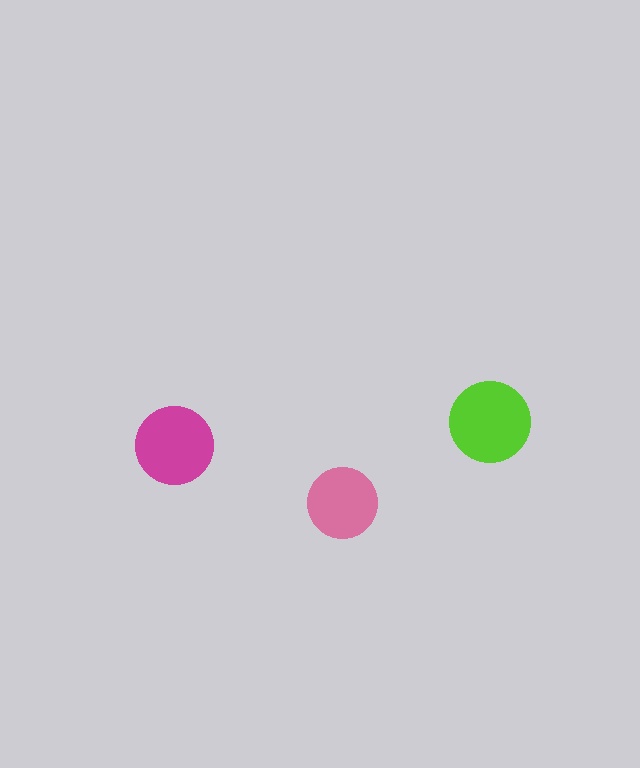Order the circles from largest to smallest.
the lime one, the magenta one, the pink one.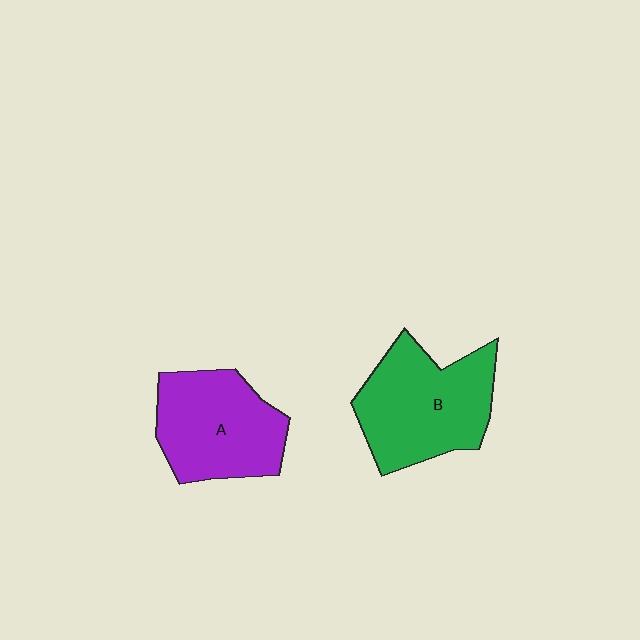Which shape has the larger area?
Shape B (green).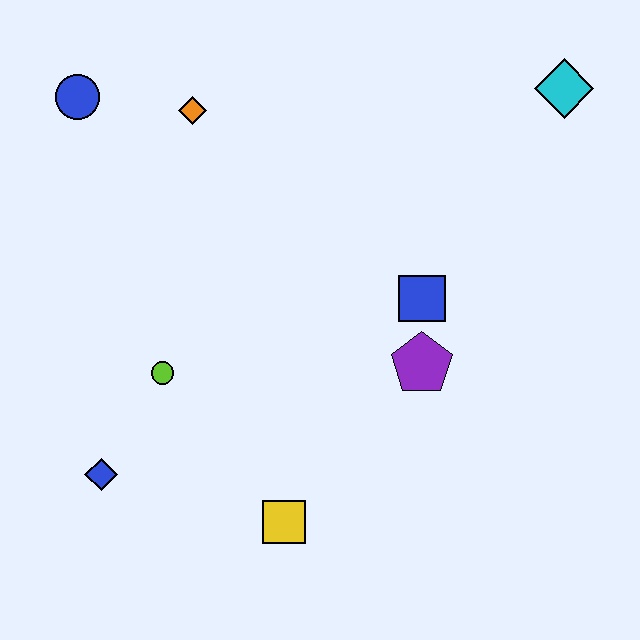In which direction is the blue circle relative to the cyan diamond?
The blue circle is to the left of the cyan diamond.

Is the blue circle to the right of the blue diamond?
No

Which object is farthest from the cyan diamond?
The blue diamond is farthest from the cyan diamond.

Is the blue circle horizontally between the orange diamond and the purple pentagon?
No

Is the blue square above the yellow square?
Yes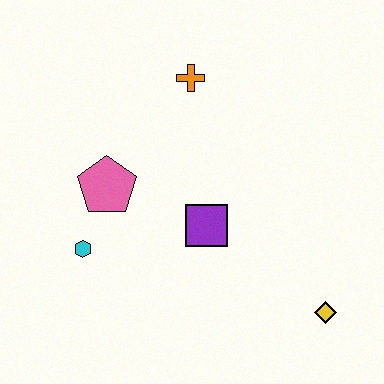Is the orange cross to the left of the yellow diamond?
Yes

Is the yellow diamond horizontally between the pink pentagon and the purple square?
No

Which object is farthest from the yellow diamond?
The orange cross is farthest from the yellow diamond.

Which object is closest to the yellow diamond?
The purple square is closest to the yellow diamond.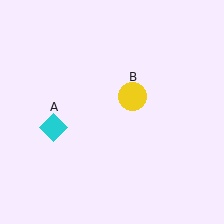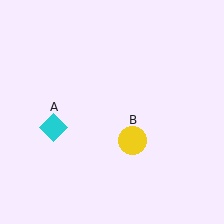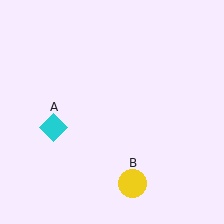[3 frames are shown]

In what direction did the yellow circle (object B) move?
The yellow circle (object B) moved down.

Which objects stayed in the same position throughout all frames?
Cyan diamond (object A) remained stationary.